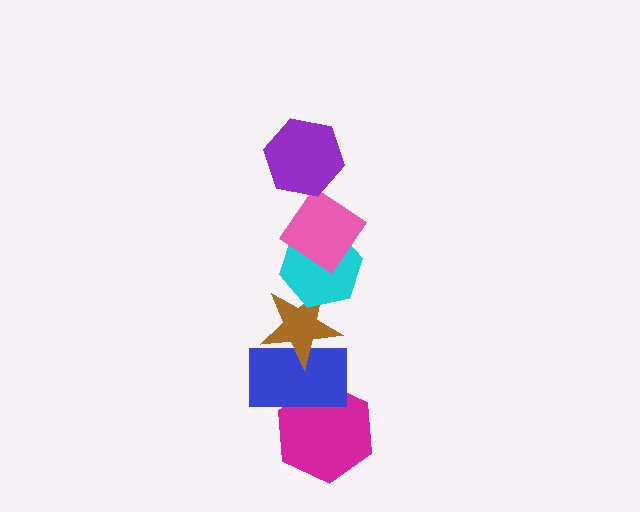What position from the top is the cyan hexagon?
The cyan hexagon is 3rd from the top.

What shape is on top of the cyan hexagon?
The pink diamond is on top of the cyan hexagon.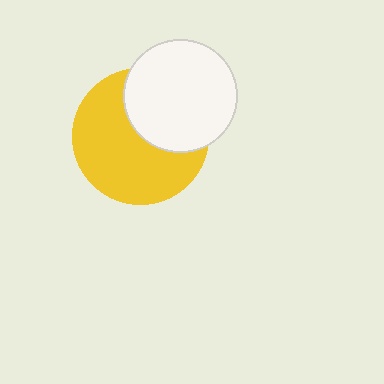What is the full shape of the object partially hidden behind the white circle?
The partially hidden object is a yellow circle.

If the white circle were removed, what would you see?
You would see the complete yellow circle.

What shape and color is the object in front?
The object in front is a white circle.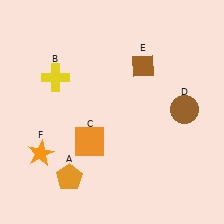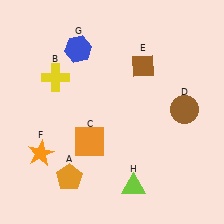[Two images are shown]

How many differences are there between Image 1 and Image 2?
There are 2 differences between the two images.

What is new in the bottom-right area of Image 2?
A lime triangle (H) was added in the bottom-right area of Image 2.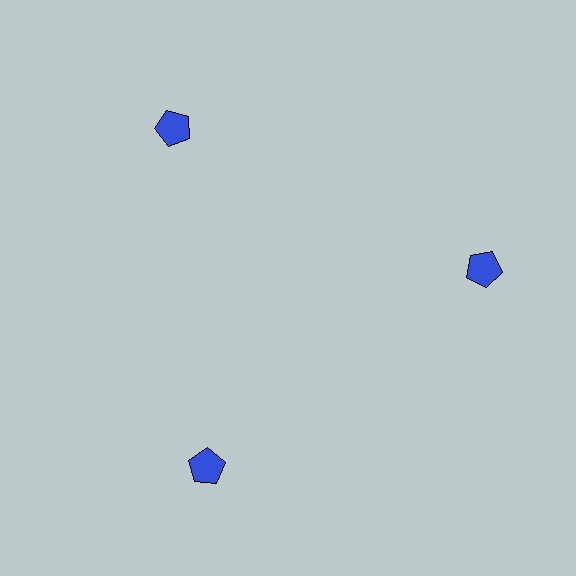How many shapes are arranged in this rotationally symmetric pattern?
There are 3 shapes, arranged in 3 groups of 1.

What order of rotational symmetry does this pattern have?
This pattern has 3-fold rotational symmetry.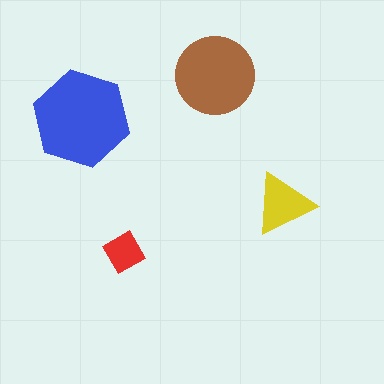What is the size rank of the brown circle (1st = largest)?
2nd.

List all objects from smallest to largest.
The red diamond, the yellow triangle, the brown circle, the blue hexagon.